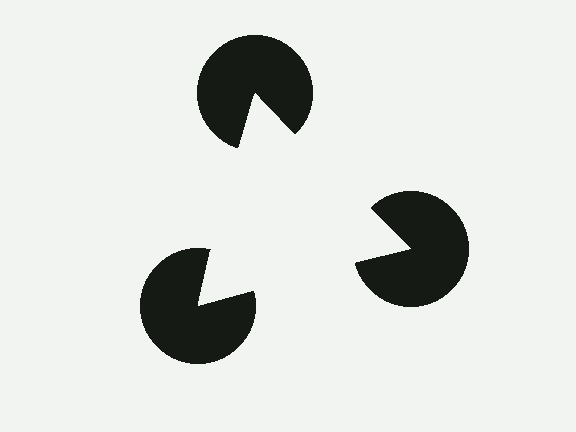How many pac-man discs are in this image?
There are 3 — one at each vertex of the illusory triangle.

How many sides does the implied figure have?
3 sides.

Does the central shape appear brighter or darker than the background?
It typically appears slightly brighter than the background, even though no actual brightness change is drawn.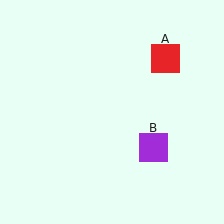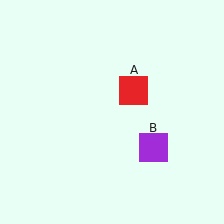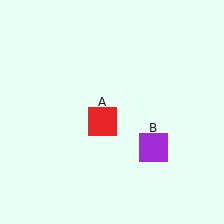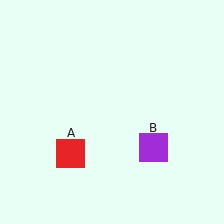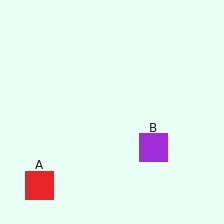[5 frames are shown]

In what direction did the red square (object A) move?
The red square (object A) moved down and to the left.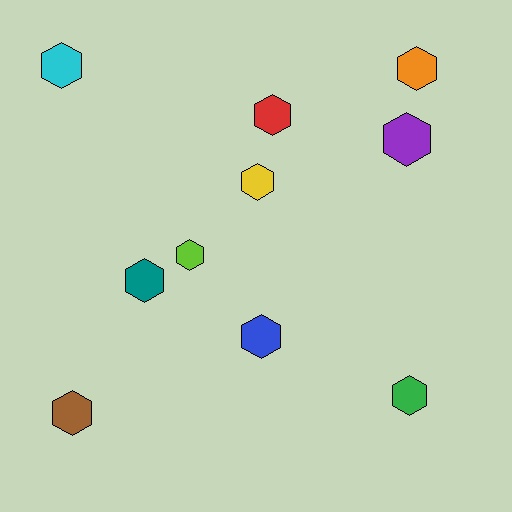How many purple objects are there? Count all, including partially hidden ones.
There is 1 purple object.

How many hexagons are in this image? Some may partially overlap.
There are 10 hexagons.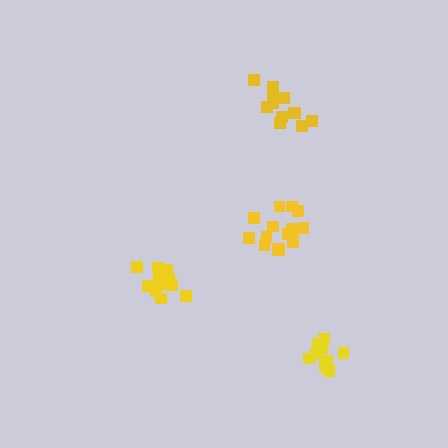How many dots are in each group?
Group 1: 12 dots, Group 2: 12 dots, Group 3: 16 dots, Group 4: 11 dots (51 total).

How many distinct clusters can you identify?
There are 4 distinct clusters.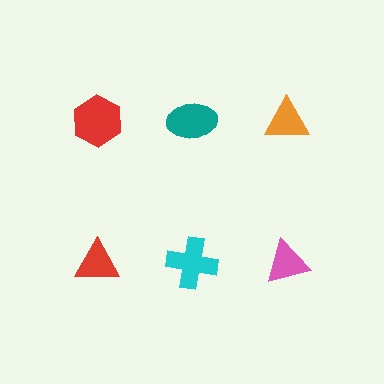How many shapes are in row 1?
3 shapes.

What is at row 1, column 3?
An orange triangle.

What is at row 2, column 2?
A cyan cross.